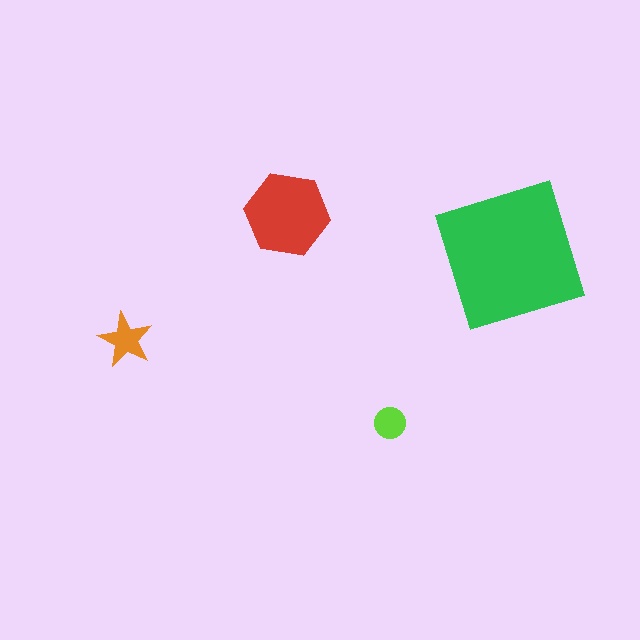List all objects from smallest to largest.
The lime circle, the orange star, the red hexagon, the green square.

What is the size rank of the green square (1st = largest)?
1st.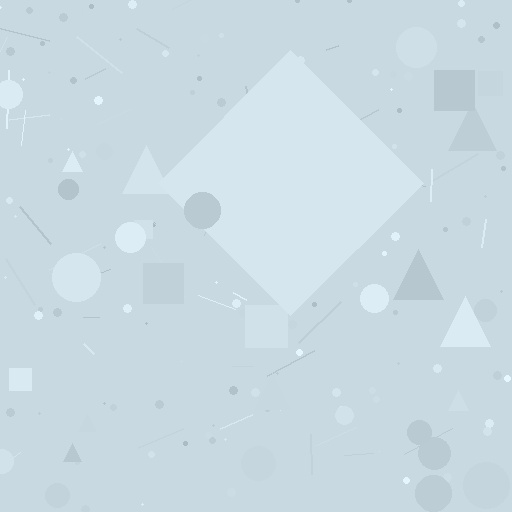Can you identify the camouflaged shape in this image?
The camouflaged shape is a diamond.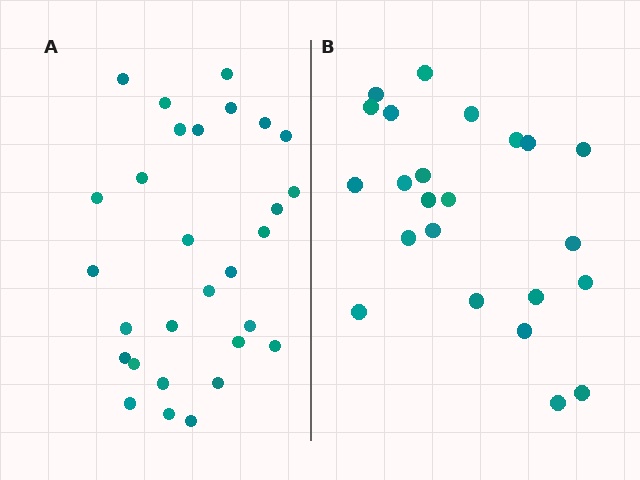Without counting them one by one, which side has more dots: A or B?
Region A (the left region) has more dots.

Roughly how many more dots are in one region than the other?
Region A has about 6 more dots than region B.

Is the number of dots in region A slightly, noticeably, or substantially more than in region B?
Region A has noticeably more, but not dramatically so. The ratio is roughly 1.3 to 1.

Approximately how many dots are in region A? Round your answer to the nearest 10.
About 30 dots. (The exact count is 29, which rounds to 30.)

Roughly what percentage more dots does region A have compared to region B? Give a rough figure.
About 25% more.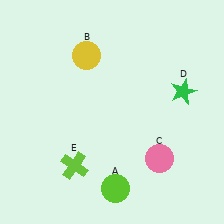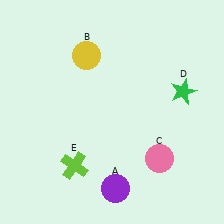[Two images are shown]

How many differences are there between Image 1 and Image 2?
There is 1 difference between the two images.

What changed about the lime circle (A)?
In Image 1, A is lime. In Image 2, it changed to purple.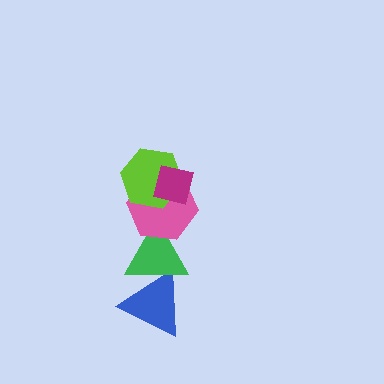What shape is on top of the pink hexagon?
The lime hexagon is on top of the pink hexagon.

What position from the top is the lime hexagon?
The lime hexagon is 2nd from the top.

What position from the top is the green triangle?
The green triangle is 4th from the top.